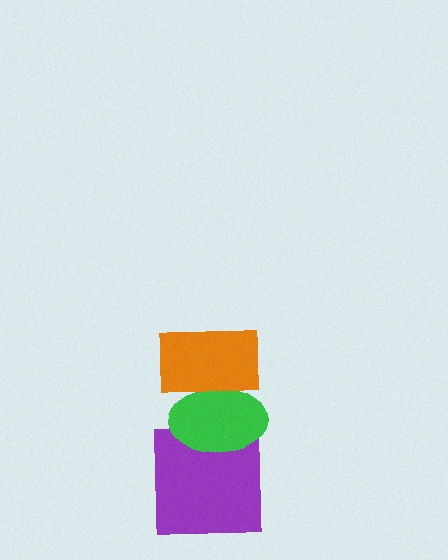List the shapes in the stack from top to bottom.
From top to bottom: the orange rectangle, the green ellipse, the purple square.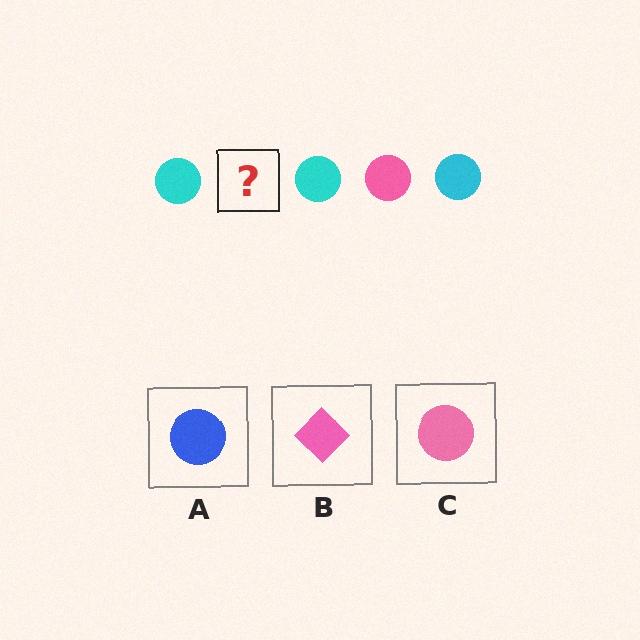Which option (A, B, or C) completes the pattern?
C.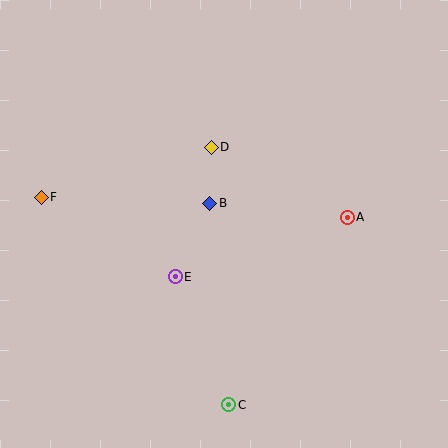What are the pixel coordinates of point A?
Point A is at (347, 217).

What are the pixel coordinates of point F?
Point F is at (41, 197).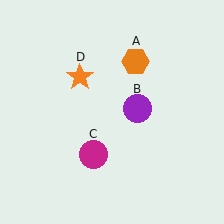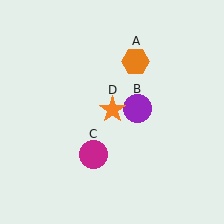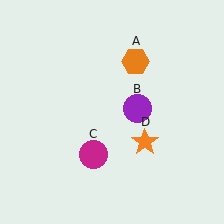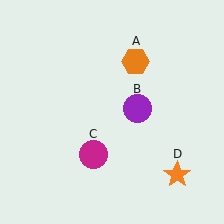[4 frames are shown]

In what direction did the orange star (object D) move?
The orange star (object D) moved down and to the right.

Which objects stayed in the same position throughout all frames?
Orange hexagon (object A) and purple circle (object B) and magenta circle (object C) remained stationary.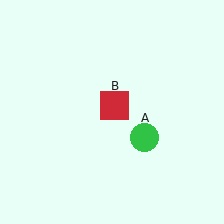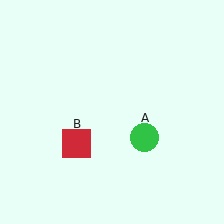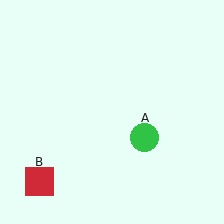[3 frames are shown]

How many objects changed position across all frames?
1 object changed position: red square (object B).